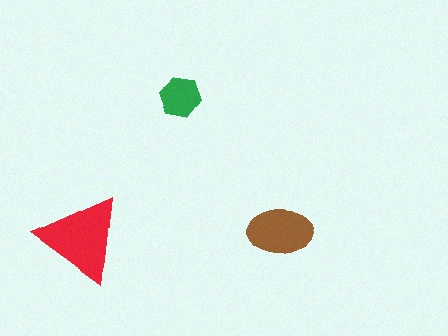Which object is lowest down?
The red triangle is bottommost.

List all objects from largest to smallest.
The red triangle, the brown ellipse, the green hexagon.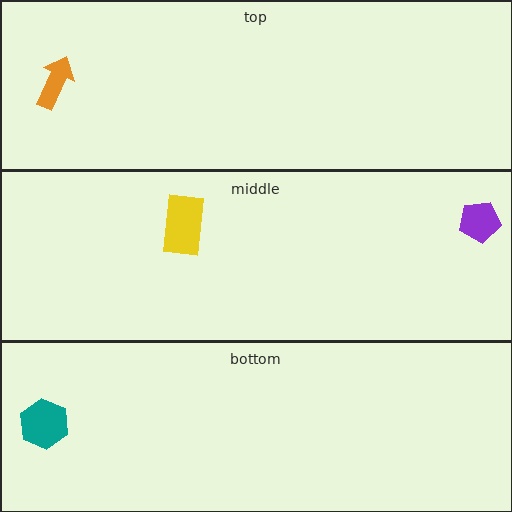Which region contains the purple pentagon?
The middle region.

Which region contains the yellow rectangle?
The middle region.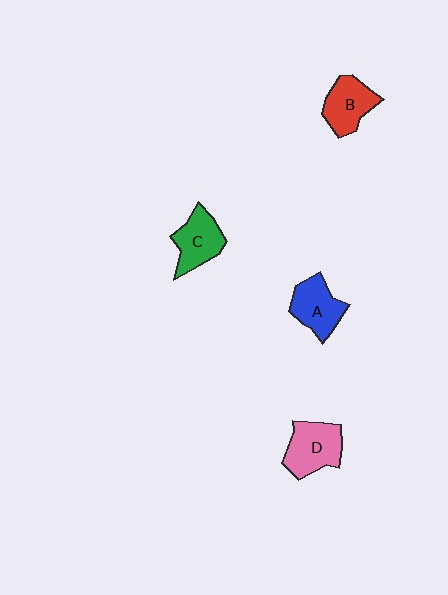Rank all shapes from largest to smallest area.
From largest to smallest: D (pink), C (green), A (blue), B (red).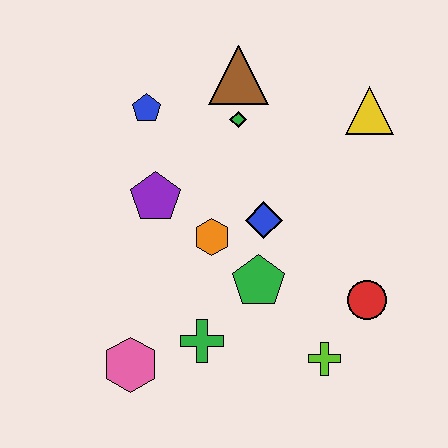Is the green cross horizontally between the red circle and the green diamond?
No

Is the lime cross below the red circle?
Yes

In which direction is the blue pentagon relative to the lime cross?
The blue pentagon is above the lime cross.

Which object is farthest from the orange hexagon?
The yellow triangle is farthest from the orange hexagon.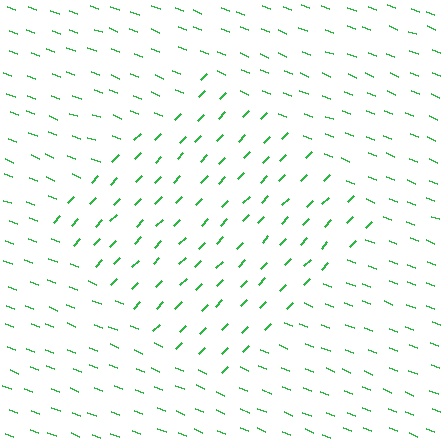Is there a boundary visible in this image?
Yes, there is a texture boundary formed by a change in line orientation.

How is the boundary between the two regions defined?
The boundary is defined purely by a change in line orientation (approximately 68 degrees difference). All lines are the same color and thickness.